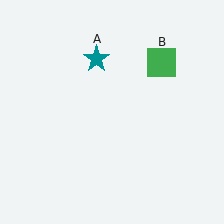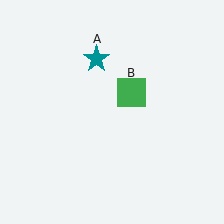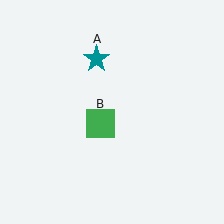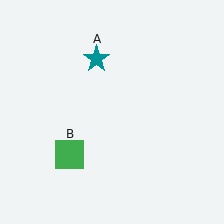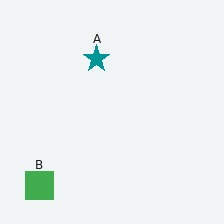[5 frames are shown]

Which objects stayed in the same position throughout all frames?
Teal star (object A) remained stationary.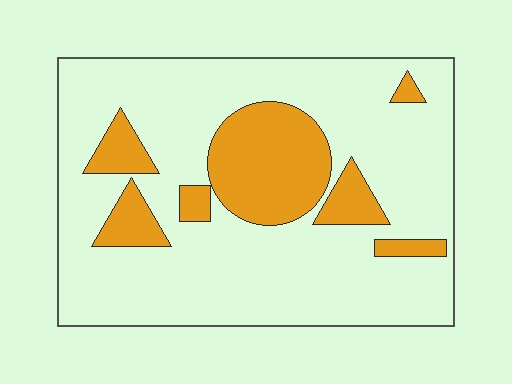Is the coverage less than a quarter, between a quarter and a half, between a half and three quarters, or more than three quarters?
Less than a quarter.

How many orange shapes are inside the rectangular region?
7.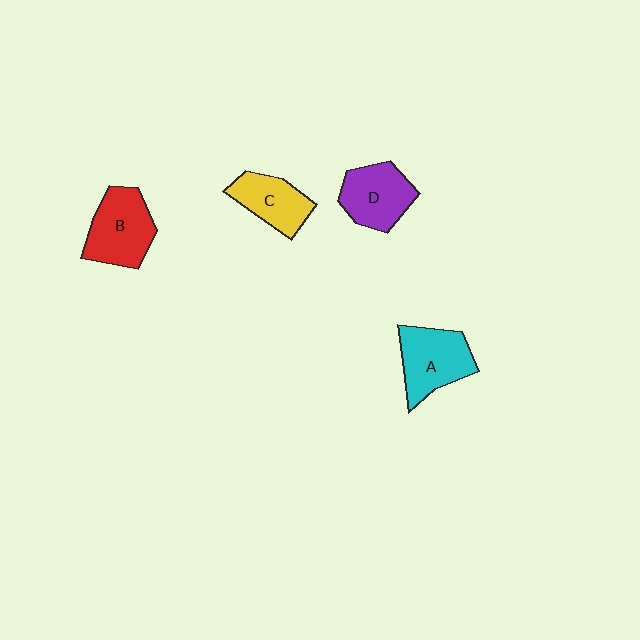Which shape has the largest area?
Shape B (red).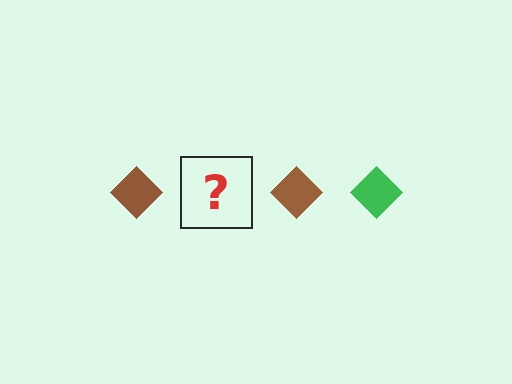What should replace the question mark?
The question mark should be replaced with a green diamond.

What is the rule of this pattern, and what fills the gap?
The rule is that the pattern cycles through brown, green diamonds. The gap should be filled with a green diamond.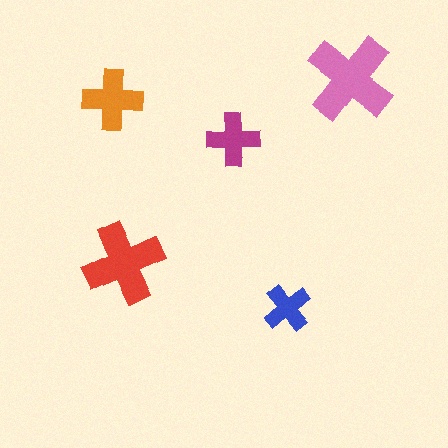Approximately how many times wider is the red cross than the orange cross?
About 1.5 times wider.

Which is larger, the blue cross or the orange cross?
The orange one.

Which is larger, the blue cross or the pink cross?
The pink one.